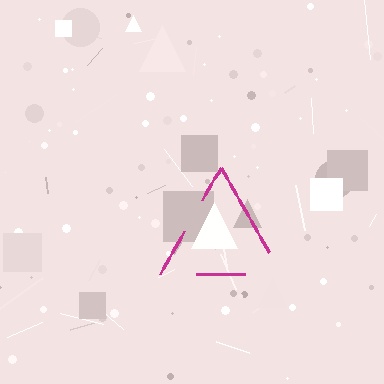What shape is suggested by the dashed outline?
The dashed outline suggests a triangle.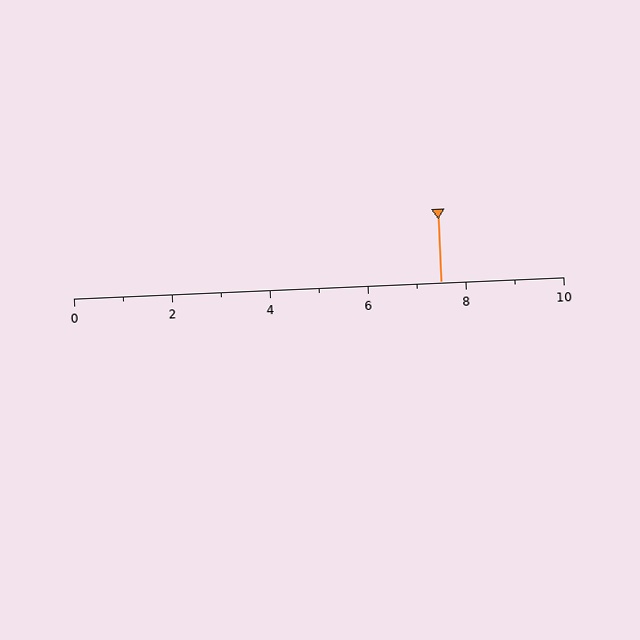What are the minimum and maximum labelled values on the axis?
The axis runs from 0 to 10.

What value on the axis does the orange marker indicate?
The marker indicates approximately 7.5.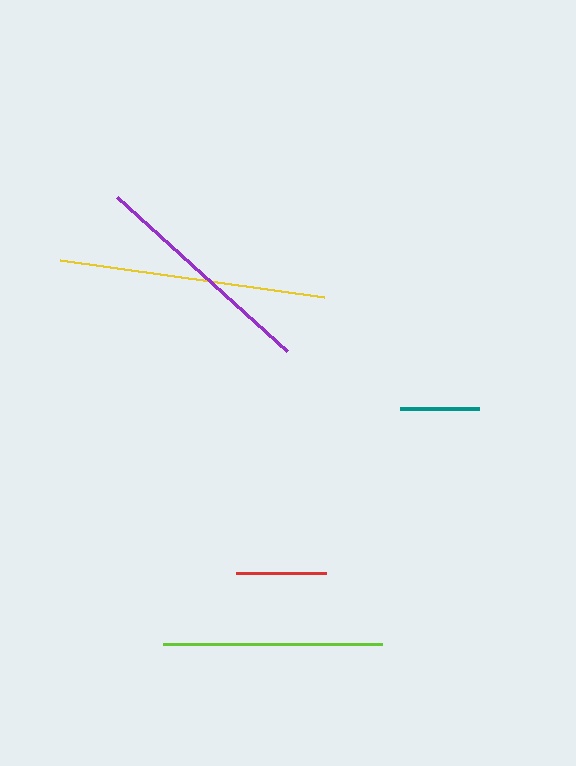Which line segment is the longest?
The yellow line is the longest at approximately 267 pixels.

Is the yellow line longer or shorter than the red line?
The yellow line is longer than the red line.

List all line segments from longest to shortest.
From longest to shortest: yellow, purple, lime, red, teal.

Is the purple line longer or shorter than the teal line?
The purple line is longer than the teal line.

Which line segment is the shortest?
The teal line is the shortest at approximately 79 pixels.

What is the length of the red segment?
The red segment is approximately 90 pixels long.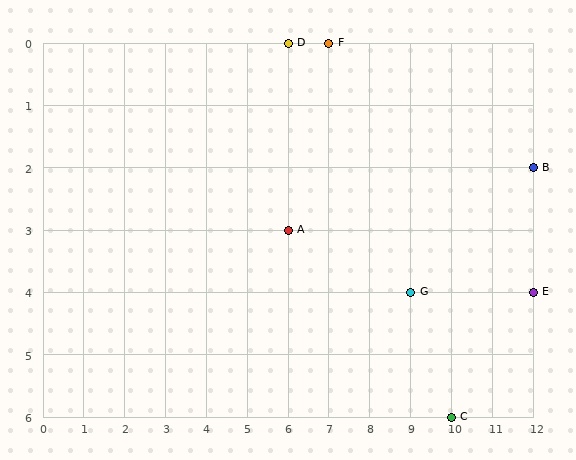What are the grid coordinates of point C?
Point C is at grid coordinates (10, 6).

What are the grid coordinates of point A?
Point A is at grid coordinates (6, 3).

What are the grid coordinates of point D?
Point D is at grid coordinates (6, 0).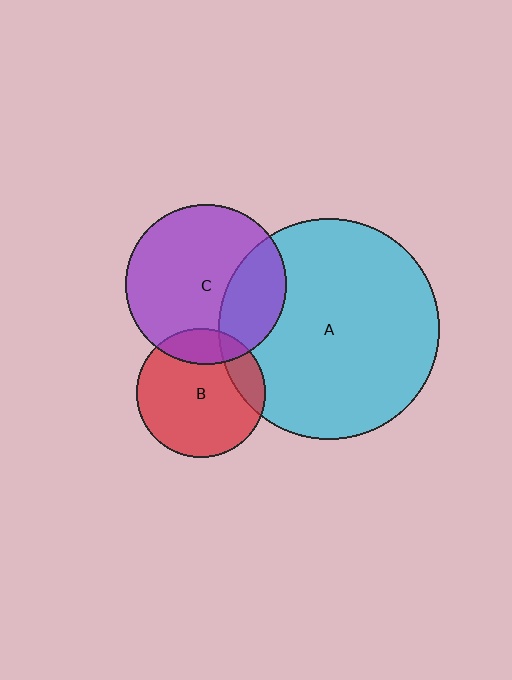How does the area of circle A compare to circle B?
Approximately 2.9 times.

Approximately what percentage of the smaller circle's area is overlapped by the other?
Approximately 25%.